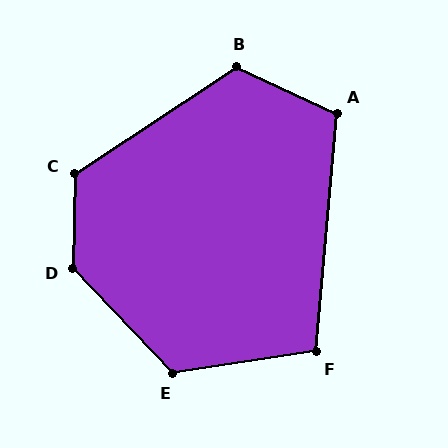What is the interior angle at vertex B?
Approximately 121 degrees (obtuse).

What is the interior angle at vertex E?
Approximately 125 degrees (obtuse).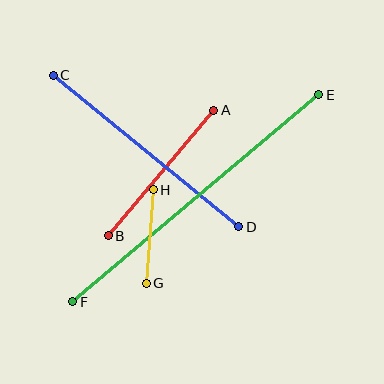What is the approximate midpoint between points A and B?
The midpoint is at approximately (161, 173) pixels.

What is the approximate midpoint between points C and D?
The midpoint is at approximately (146, 151) pixels.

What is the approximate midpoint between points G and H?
The midpoint is at approximately (150, 236) pixels.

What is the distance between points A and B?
The distance is approximately 164 pixels.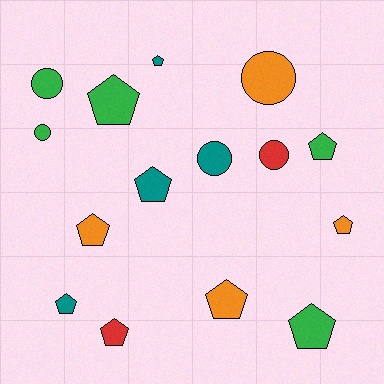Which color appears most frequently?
Green, with 5 objects.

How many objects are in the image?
There are 15 objects.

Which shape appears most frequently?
Pentagon, with 10 objects.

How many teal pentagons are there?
There are 3 teal pentagons.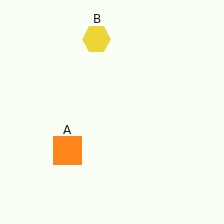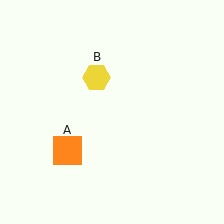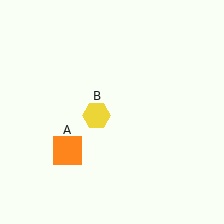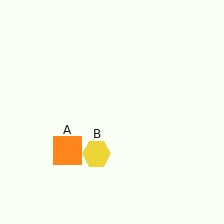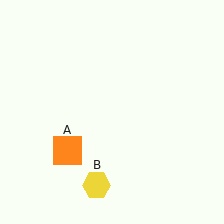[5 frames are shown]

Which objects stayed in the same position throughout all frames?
Orange square (object A) remained stationary.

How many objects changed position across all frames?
1 object changed position: yellow hexagon (object B).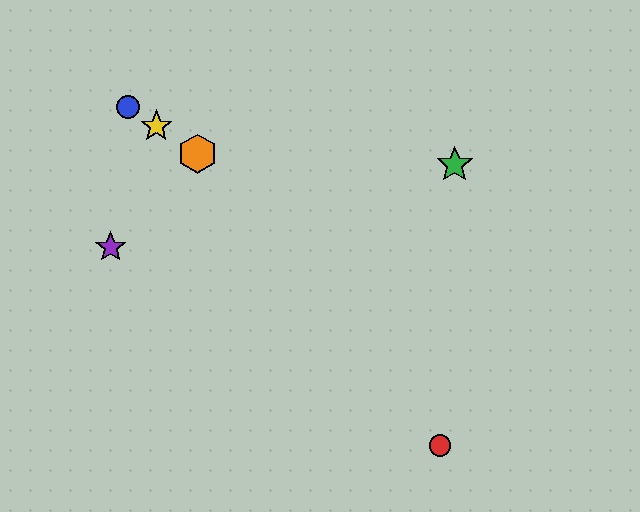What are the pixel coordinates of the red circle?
The red circle is at (440, 445).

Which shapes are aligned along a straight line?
The blue circle, the yellow star, the orange hexagon are aligned along a straight line.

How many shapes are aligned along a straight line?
3 shapes (the blue circle, the yellow star, the orange hexagon) are aligned along a straight line.